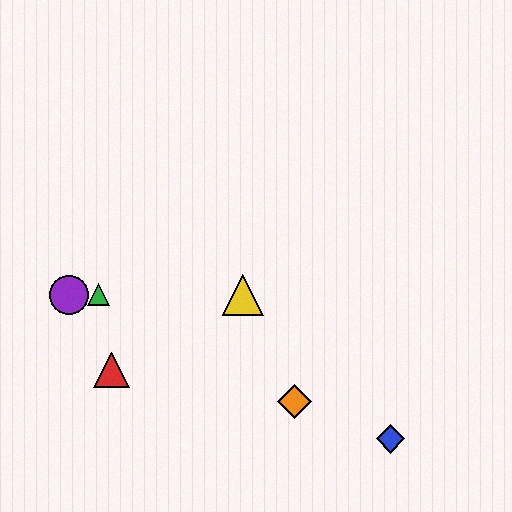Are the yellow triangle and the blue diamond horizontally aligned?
No, the yellow triangle is at y≈295 and the blue diamond is at y≈439.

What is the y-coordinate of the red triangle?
The red triangle is at y≈370.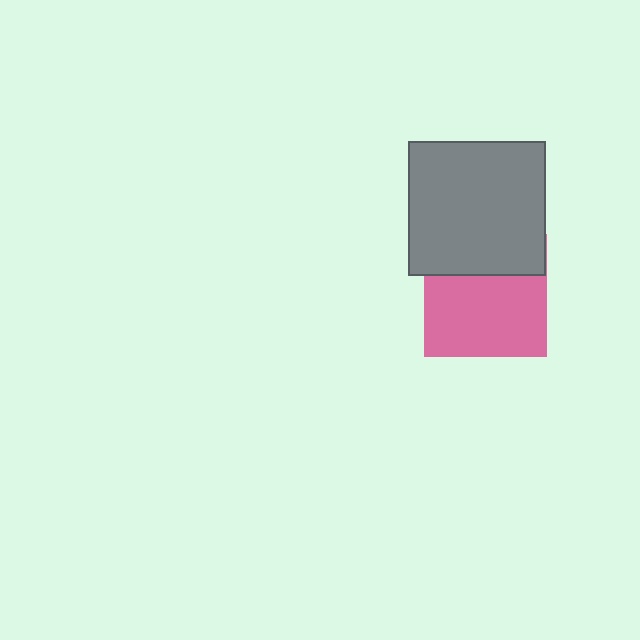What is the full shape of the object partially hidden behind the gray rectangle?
The partially hidden object is a pink square.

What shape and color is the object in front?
The object in front is a gray rectangle.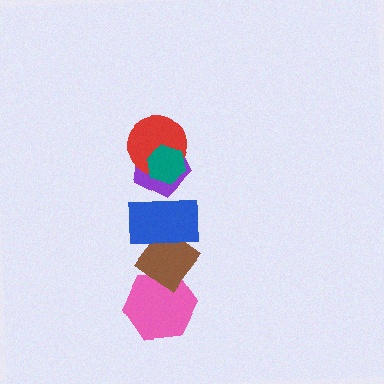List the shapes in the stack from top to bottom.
From top to bottom: the teal hexagon, the red circle, the purple pentagon, the blue rectangle, the brown diamond, the pink hexagon.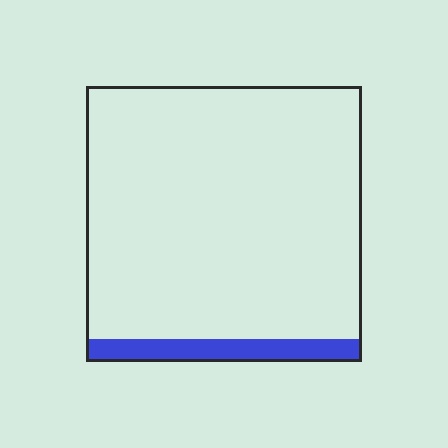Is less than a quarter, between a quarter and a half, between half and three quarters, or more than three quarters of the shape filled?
Less than a quarter.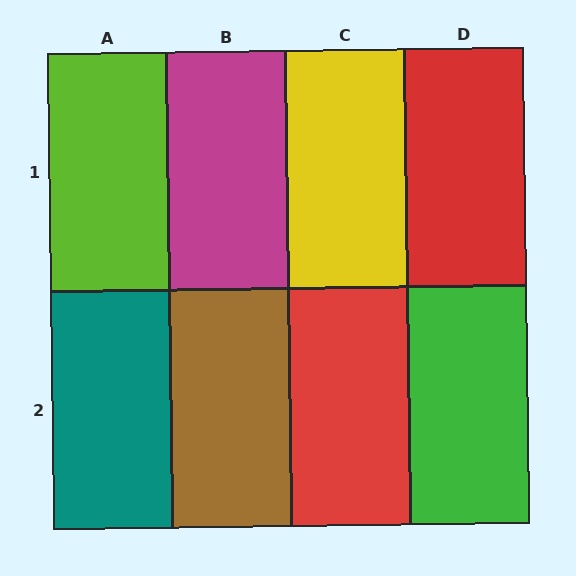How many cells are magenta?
1 cell is magenta.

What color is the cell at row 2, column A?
Teal.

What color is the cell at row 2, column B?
Brown.